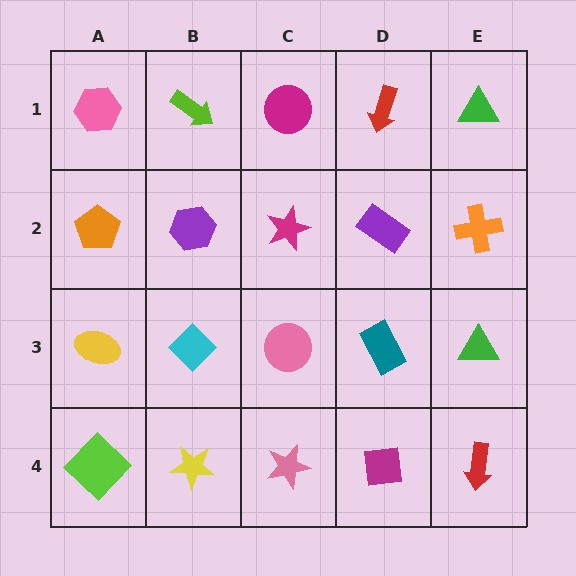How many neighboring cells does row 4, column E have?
2.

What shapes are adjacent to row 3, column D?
A purple rectangle (row 2, column D), a magenta square (row 4, column D), a pink circle (row 3, column C), a green triangle (row 3, column E).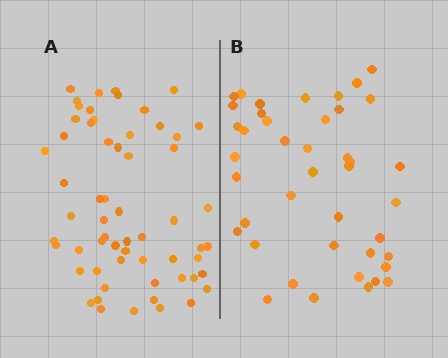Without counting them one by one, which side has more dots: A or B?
Region A (the left region) has more dots.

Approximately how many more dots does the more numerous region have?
Region A has approximately 20 more dots than region B.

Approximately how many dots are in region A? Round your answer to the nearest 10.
About 60 dots.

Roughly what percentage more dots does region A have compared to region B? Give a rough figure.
About 45% more.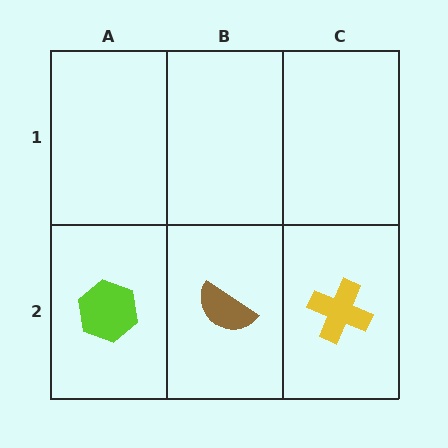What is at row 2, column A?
A lime hexagon.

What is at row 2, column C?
A yellow cross.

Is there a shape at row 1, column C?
No, that cell is empty.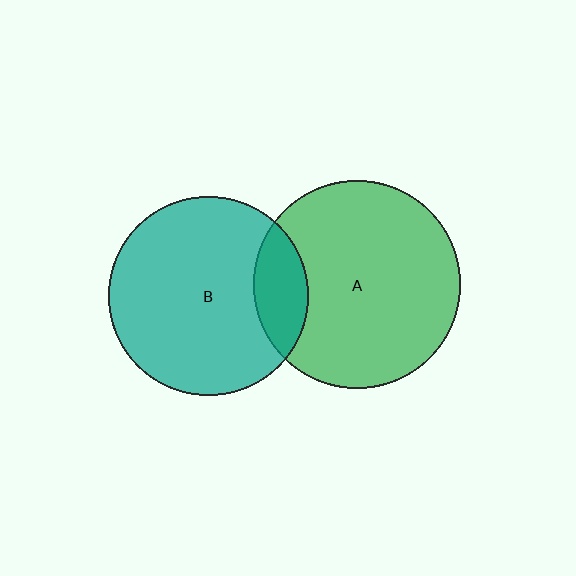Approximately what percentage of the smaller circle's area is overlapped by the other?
Approximately 15%.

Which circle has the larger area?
Circle A (green).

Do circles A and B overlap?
Yes.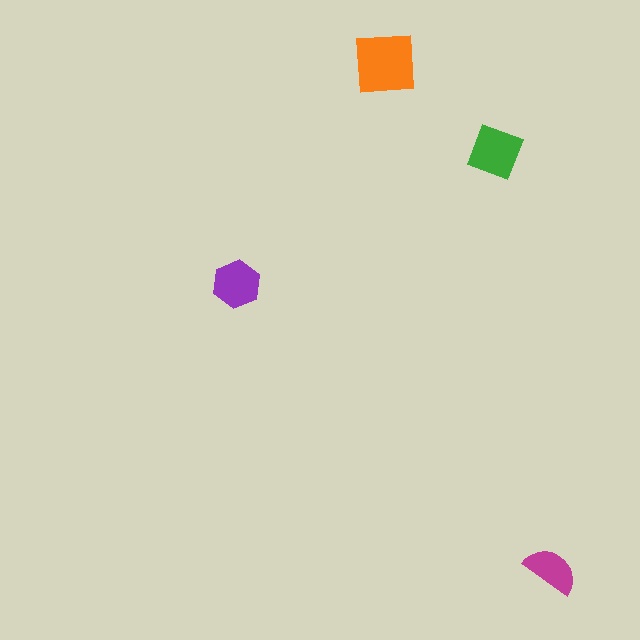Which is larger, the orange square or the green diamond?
The orange square.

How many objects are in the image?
There are 4 objects in the image.